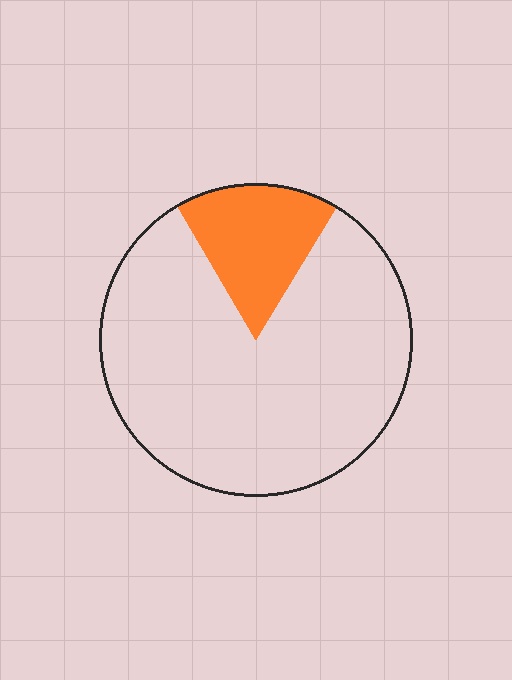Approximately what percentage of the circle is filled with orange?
Approximately 15%.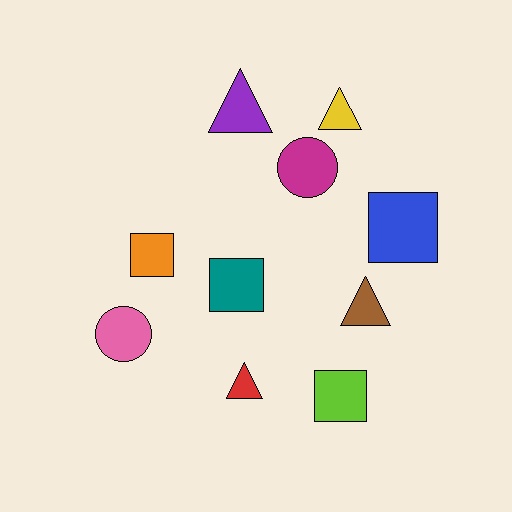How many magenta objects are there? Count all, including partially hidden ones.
There is 1 magenta object.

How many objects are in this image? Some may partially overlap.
There are 10 objects.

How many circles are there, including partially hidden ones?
There are 2 circles.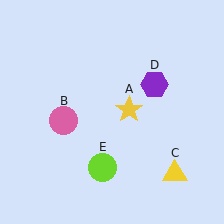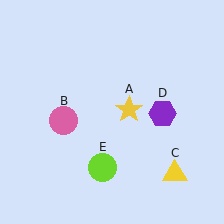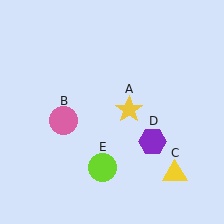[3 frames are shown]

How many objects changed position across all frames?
1 object changed position: purple hexagon (object D).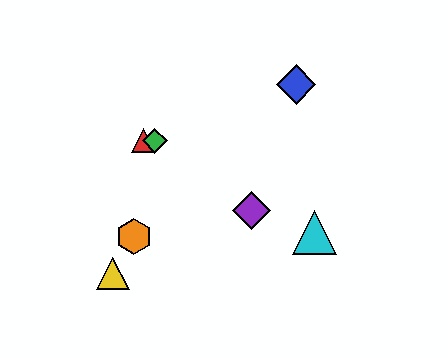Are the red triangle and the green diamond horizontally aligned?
Yes, both are at y≈141.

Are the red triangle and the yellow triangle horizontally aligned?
No, the red triangle is at y≈141 and the yellow triangle is at y≈274.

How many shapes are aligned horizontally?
2 shapes (the red triangle, the green diamond) are aligned horizontally.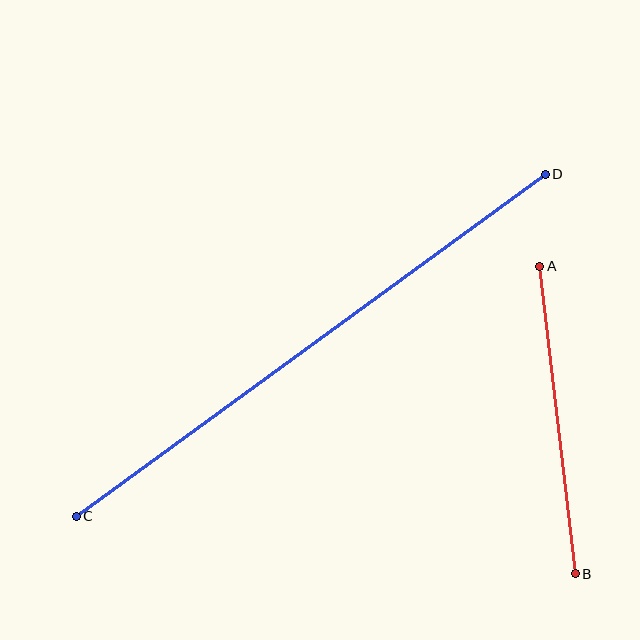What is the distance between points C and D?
The distance is approximately 581 pixels.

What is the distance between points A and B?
The distance is approximately 310 pixels.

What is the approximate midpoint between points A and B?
The midpoint is at approximately (557, 420) pixels.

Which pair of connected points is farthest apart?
Points C and D are farthest apart.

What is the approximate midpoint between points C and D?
The midpoint is at approximately (311, 345) pixels.